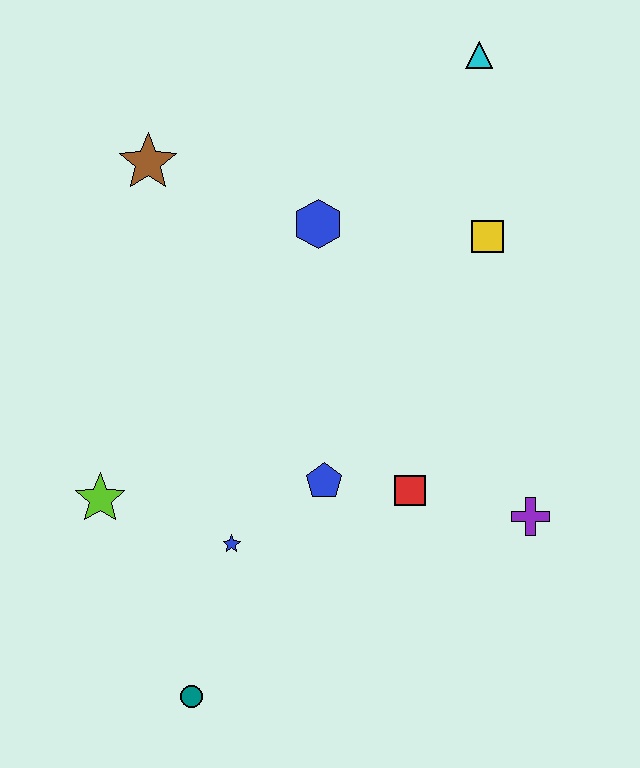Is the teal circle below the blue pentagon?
Yes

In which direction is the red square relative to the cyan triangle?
The red square is below the cyan triangle.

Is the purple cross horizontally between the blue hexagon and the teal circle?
No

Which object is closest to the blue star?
The blue pentagon is closest to the blue star.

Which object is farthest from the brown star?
The teal circle is farthest from the brown star.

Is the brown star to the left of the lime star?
No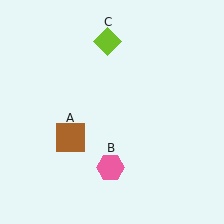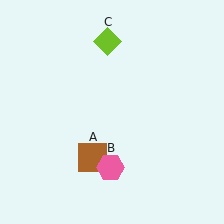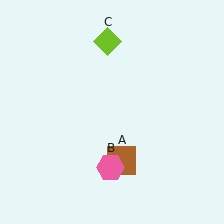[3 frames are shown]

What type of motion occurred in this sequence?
The brown square (object A) rotated counterclockwise around the center of the scene.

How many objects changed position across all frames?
1 object changed position: brown square (object A).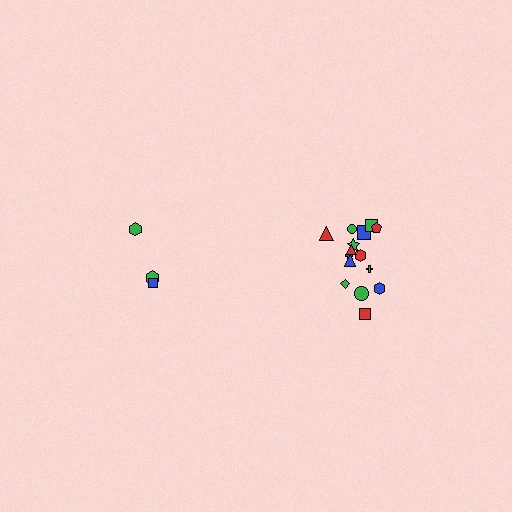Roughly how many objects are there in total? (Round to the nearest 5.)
Roughly 20 objects in total.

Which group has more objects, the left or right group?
The right group.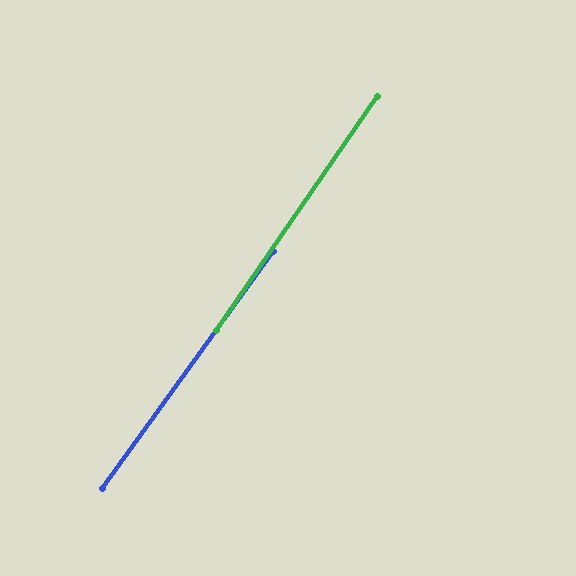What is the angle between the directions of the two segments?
Approximately 1 degree.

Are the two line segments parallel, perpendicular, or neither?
Parallel — their directions differ by only 1.3°.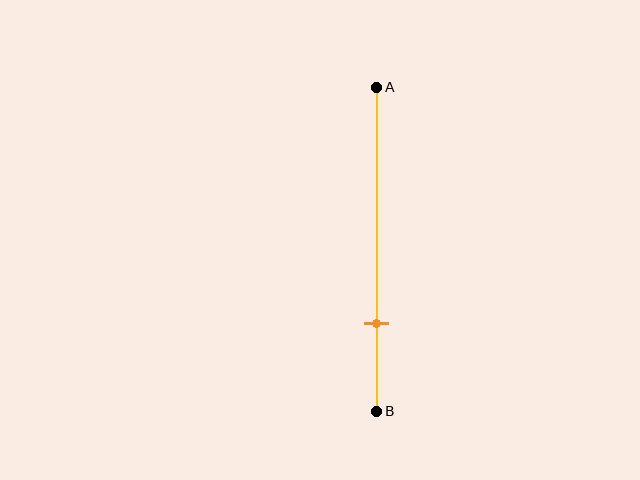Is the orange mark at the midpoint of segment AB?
No, the mark is at about 75% from A, not at the 50% midpoint.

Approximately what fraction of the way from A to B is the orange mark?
The orange mark is approximately 75% of the way from A to B.